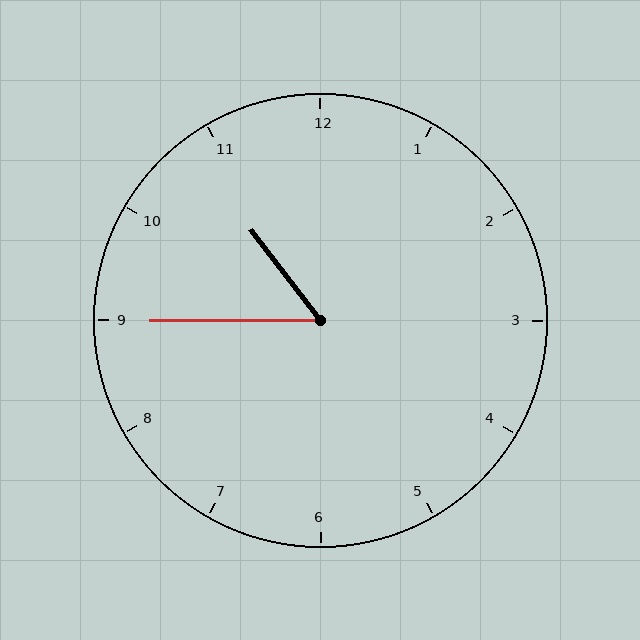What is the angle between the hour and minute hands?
Approximately 52 degrees.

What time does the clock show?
10:45.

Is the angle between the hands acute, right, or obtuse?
It is acute.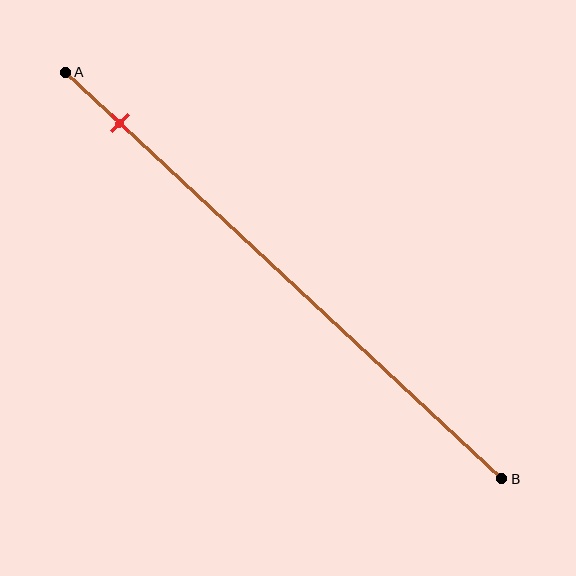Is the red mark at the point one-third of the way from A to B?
No, the mark is at about 15% from A, not at the 33% one-third point.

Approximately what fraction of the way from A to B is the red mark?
The red mark is approximately 15% of the way from A to B.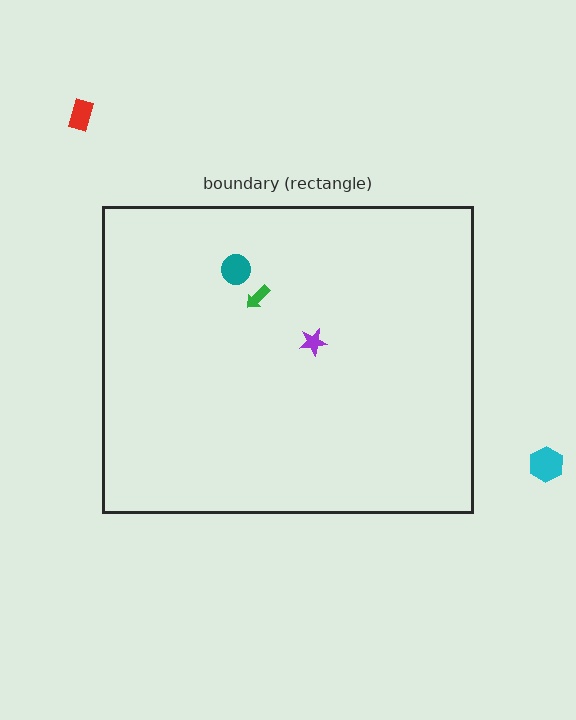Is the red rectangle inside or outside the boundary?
Outside.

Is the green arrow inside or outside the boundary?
Inside.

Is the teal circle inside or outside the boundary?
Inside.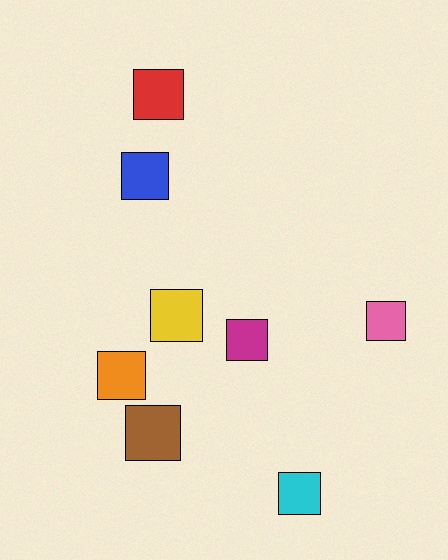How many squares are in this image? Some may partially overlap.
There are 8 squares.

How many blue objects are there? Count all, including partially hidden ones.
There is 1 blue object.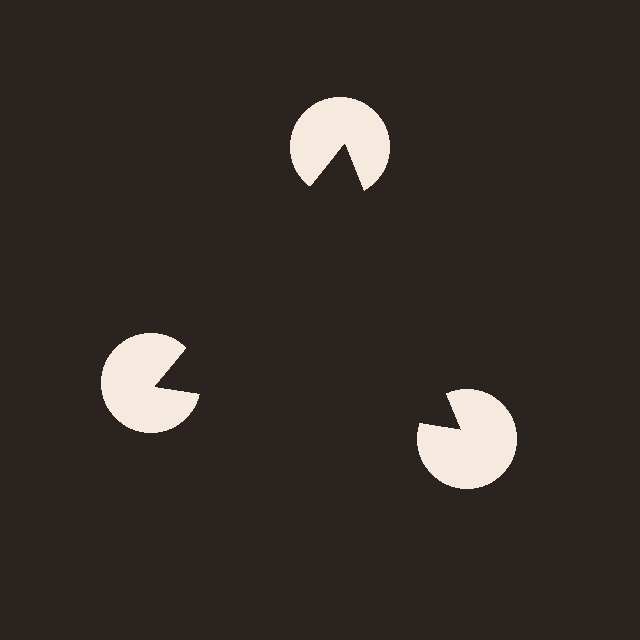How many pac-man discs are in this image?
There are 3 — one at each vertex of the illusory triangle.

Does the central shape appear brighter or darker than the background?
It typically appears slightly darker than the background, even though no actual brightness change is drawn.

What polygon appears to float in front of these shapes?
An illusory triangle — its edges are inferred from the aligned wedge cuts in the pac-man discs, not physically drawn.